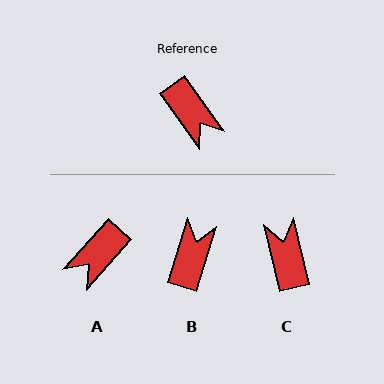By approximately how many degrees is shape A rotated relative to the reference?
Approximately 78 degrees clockwise.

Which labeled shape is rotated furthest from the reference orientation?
C, about 158 degrees away.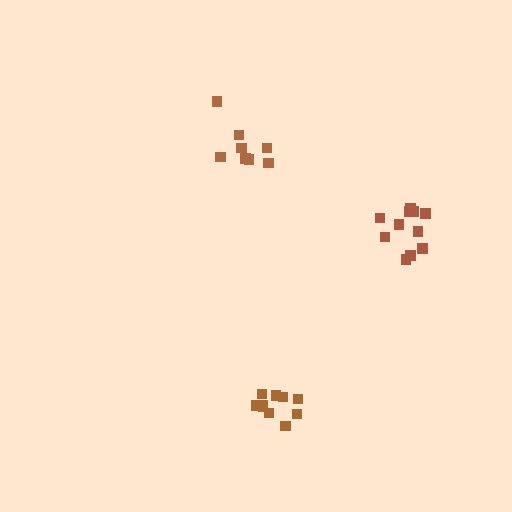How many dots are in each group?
Group 1: 10 dots, Group 2: 8 dots, Group 3: 11 dots (29 total).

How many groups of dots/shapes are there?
There are 3 groups.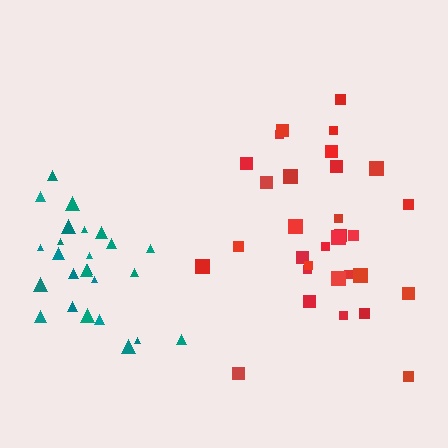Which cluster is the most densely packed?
Teal.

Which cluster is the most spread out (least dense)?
Red.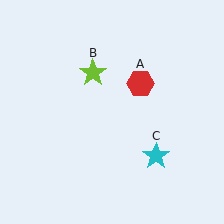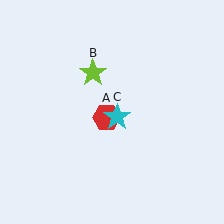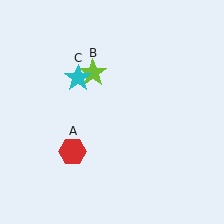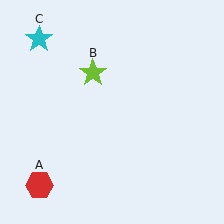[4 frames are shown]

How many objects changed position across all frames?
2 objects changed position: red hexagon (object A), cyan star (object C).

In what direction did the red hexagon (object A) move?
The red hexagon (object A) moved down and to the left.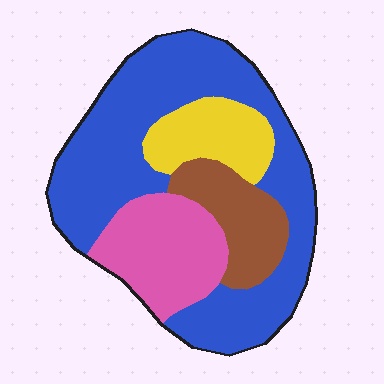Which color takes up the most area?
Blue, at roughly 55%.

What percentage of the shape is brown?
Brown takes up about one eighth (1/8) of the shape.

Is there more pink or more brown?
Pink.